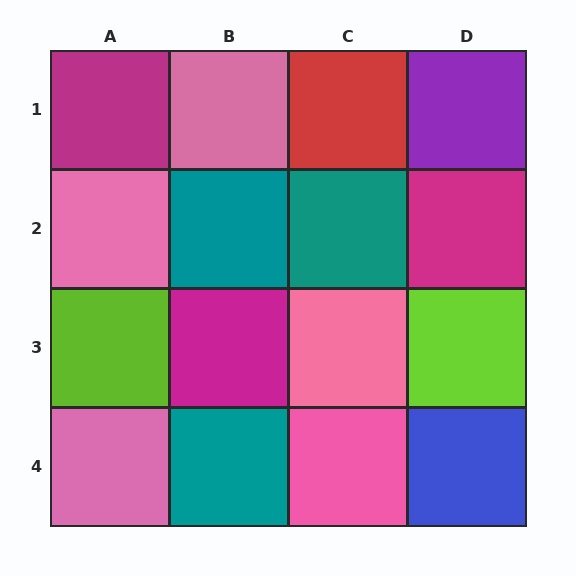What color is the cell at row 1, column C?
Red.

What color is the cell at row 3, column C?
Pink.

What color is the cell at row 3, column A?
Lime.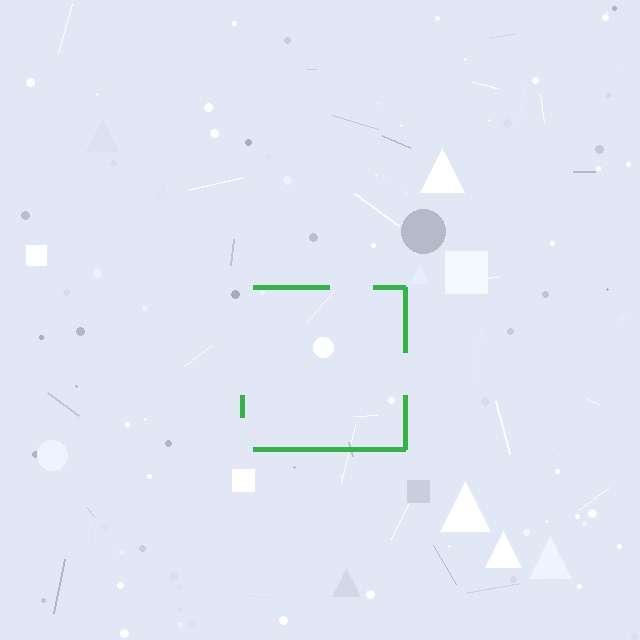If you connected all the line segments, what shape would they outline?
They would outline a square.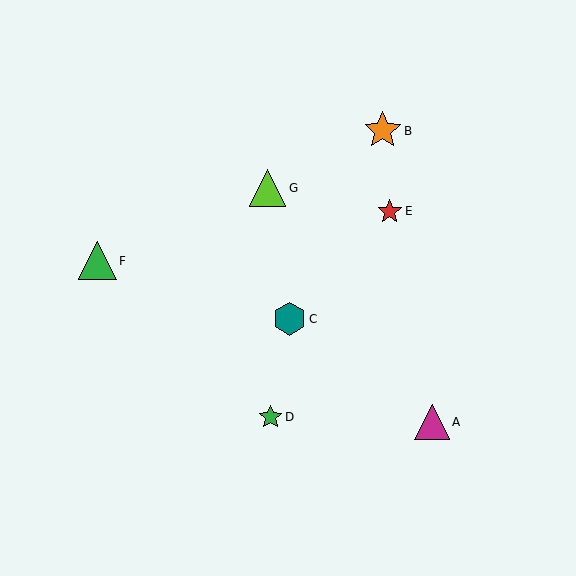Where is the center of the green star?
The center of the green star is at (271, 417).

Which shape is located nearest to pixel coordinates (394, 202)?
The red star (labeled E) at (390, 211) is nearest to that location.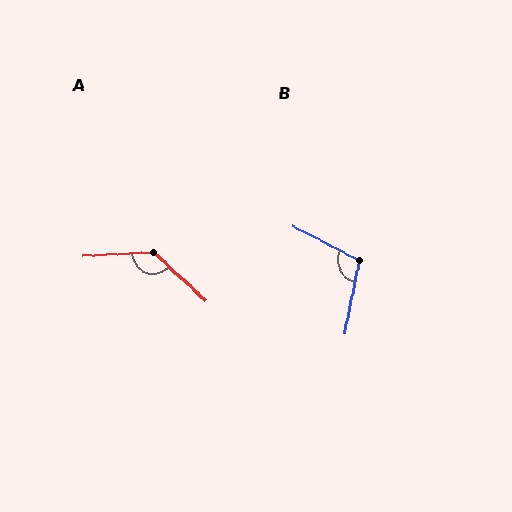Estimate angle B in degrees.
Approximately 106 degrees.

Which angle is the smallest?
B, at approximately 106 degrees.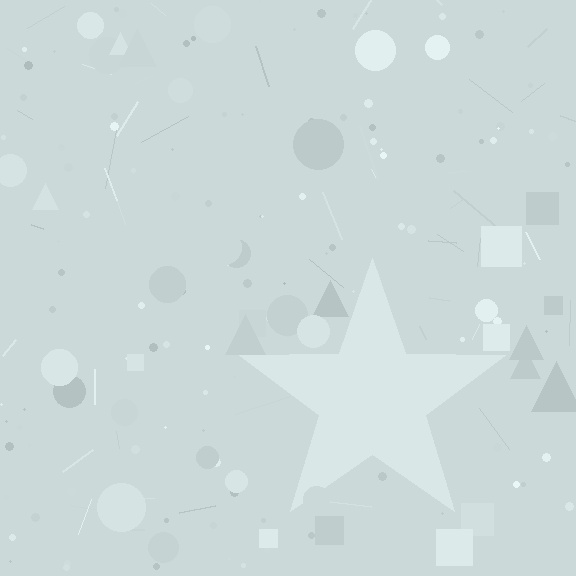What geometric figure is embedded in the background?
A star is embedded in the background.